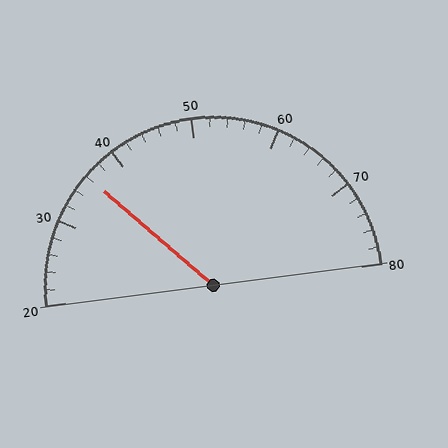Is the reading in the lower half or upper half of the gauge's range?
The reading is in the lower half of the range (20 to 80).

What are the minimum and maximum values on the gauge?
The gauge ranges from 20 to 80.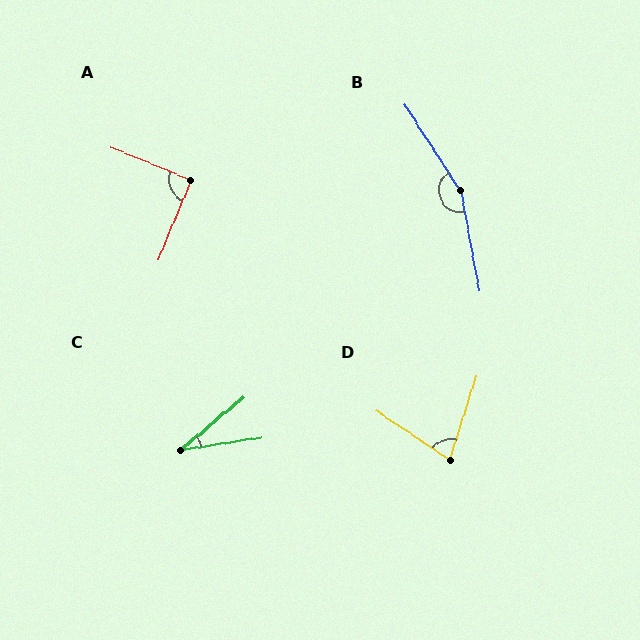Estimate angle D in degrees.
Approximately 73 degrees.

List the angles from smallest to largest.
C (31°), D (73°), A (90°), B (158°).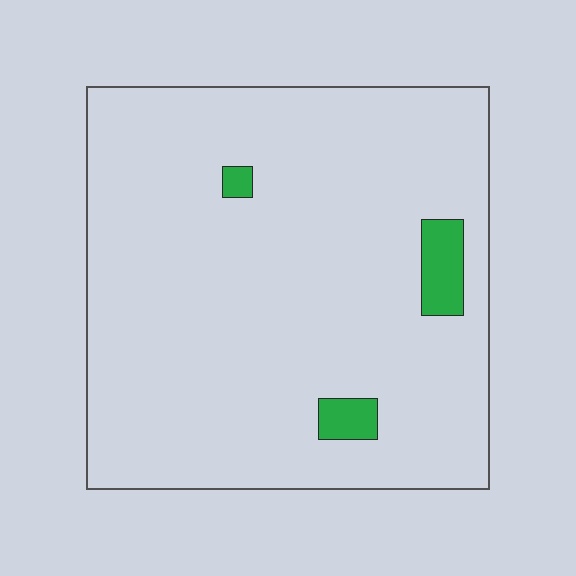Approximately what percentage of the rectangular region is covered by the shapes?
Approximately 5%.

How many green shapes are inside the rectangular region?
3.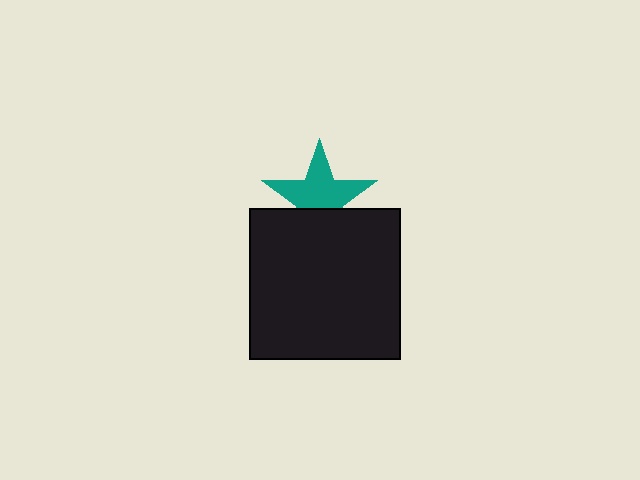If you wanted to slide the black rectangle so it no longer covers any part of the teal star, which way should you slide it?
Slide it down — that is the most direct way to separate the two shapes.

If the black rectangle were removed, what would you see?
You would see the complete teal star.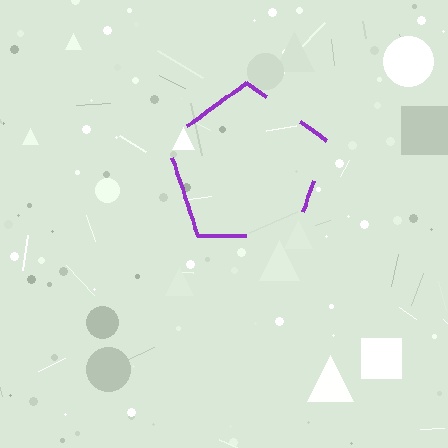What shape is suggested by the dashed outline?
The dashed outline suggests a pentagon.